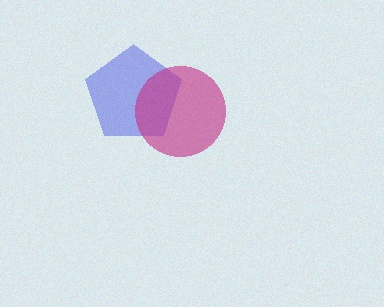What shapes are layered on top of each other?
The layered shapes are: a blue pentagon, a magenta circle.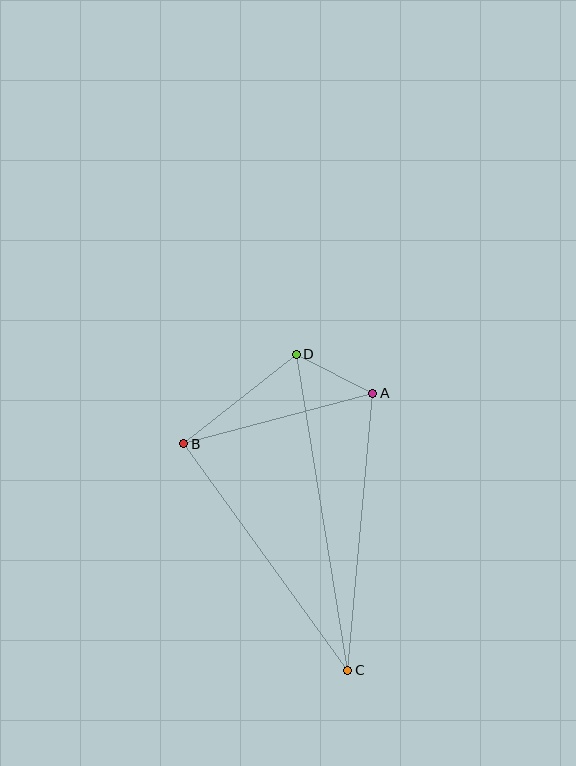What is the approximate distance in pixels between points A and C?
The distance between A and C is approximately 278 pixels.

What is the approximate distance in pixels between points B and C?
The distance between B and C is approximately 280 pixels.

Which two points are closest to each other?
Points A and D are closest to each other.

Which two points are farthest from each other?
Points C and D are farthest from each other.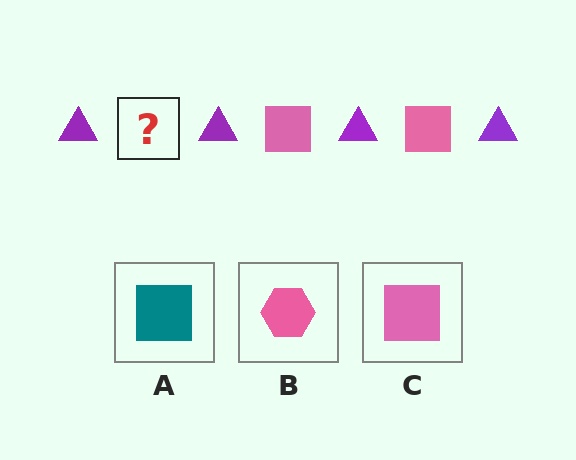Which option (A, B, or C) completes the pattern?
C.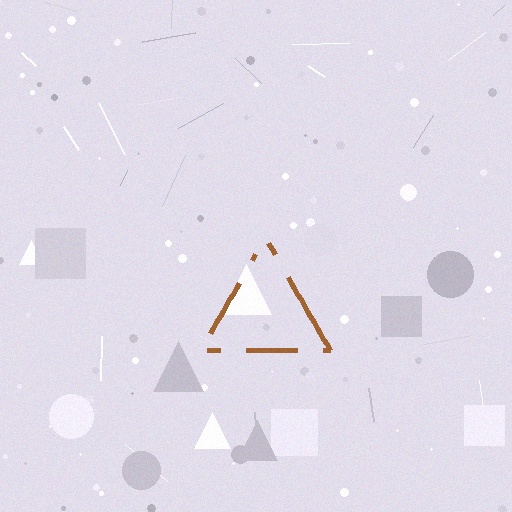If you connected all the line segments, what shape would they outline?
They would outline a triangle.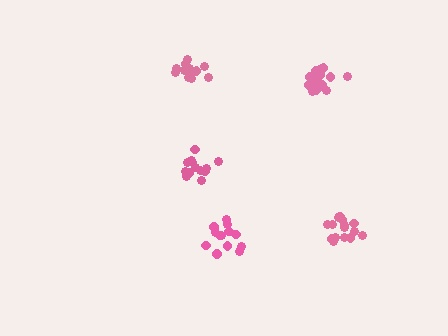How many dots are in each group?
Group 1: 14 dots, Group 2: 13 dots, Group 3: 19 dots, Group 4: 17 dots, Group 5: 13 dots (76 total).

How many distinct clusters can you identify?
There are 5 distinct clusters.